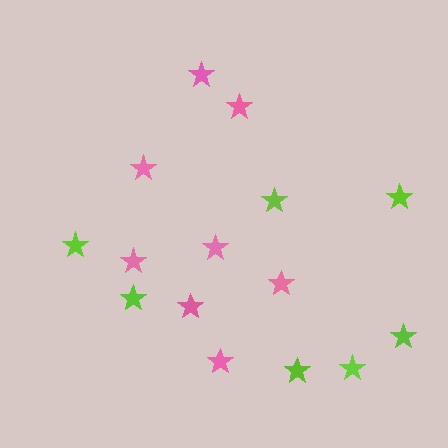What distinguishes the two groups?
There are 2 groups: one group of pink stars (8) and one group of lime stars (7).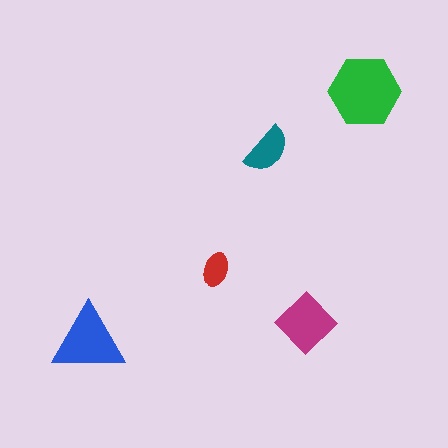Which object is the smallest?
The red ellipse.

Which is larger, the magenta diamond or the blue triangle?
The blue triangle.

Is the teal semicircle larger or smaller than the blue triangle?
Smaller.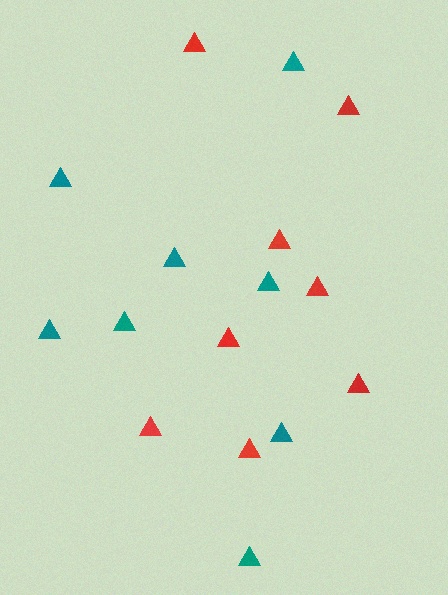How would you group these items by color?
There are 2 groups: one group of red triangles (8) and one group of teal triangles (8).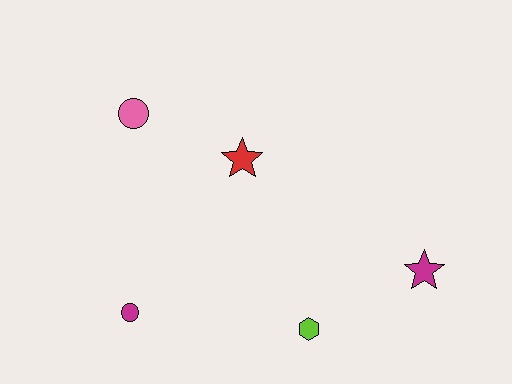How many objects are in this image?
There are 5 objects.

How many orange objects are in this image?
There are no orange objects.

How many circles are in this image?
There are 2 circles.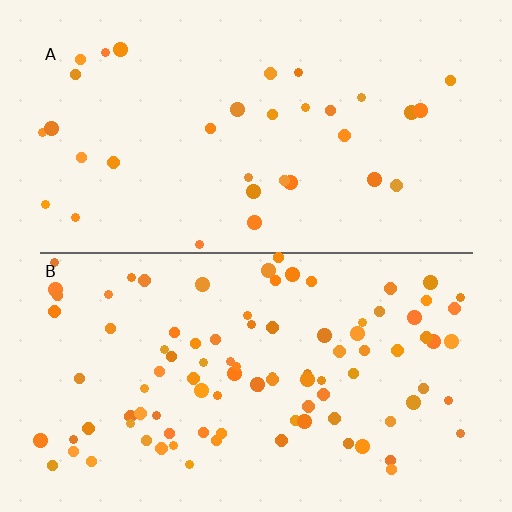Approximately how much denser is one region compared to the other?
Approximately 2.9× — region B over region A.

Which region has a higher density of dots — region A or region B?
B (the bottom).